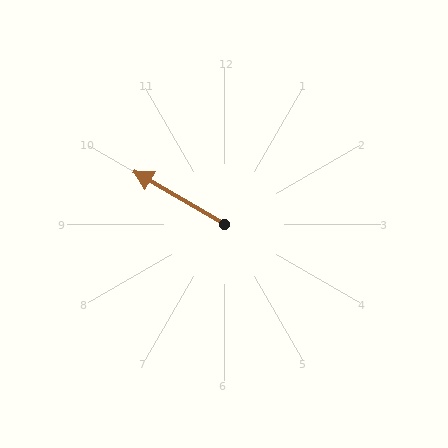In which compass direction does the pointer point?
Northwest.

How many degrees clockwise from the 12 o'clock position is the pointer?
Approximately 300 degrees.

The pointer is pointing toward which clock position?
Roughly 10 o'clock.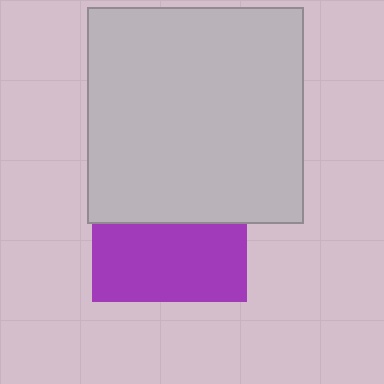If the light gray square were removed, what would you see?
You would see the complete purple square.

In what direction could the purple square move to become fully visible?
The purple square could move down. That would shift it out from behind the light gray square entirely.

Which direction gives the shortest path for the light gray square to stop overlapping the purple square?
Moving up gives the shortest separation.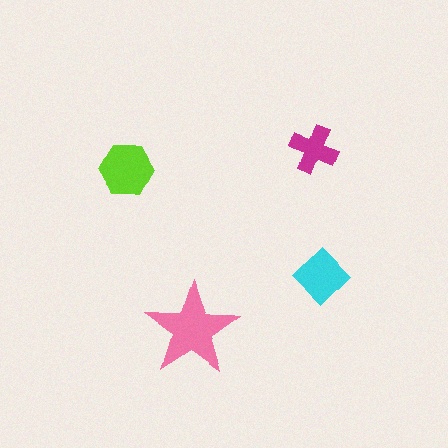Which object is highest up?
The magenta cross is topmost.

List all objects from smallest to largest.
The magenta cross, the cyan diamond, the lime hexagon, the pink star.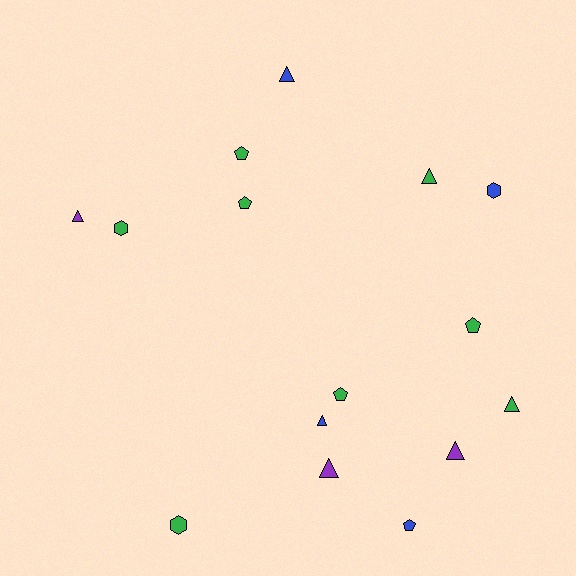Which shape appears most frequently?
Triangle, with 7 objects.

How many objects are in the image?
There are 15 objects.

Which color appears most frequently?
Green, with 8 objects.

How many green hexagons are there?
There are 2 green hexagons.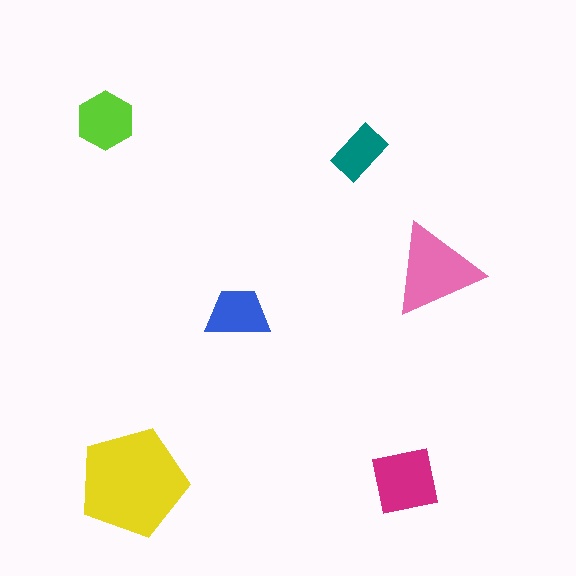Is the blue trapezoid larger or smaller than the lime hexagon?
Smaller.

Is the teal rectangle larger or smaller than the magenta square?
Smaller.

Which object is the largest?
The yellow pentagon.